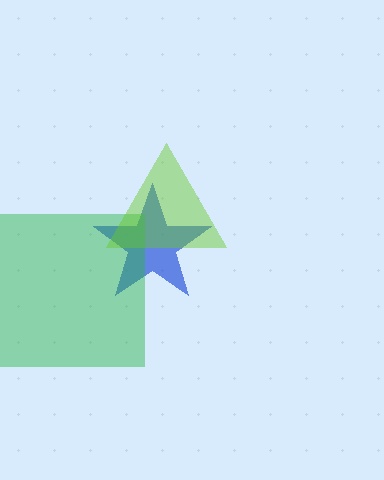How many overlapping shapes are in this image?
There are 3 overlapping shapes in the image.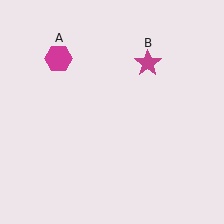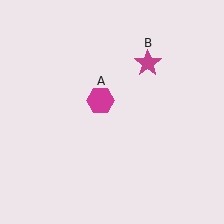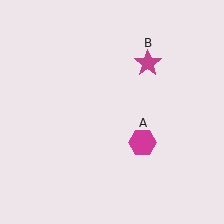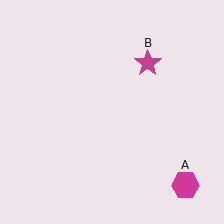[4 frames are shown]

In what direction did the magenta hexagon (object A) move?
The magenta hexagon (object A) moved down and to the right.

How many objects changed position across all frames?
1 object changed position: magenta hexagon (object A).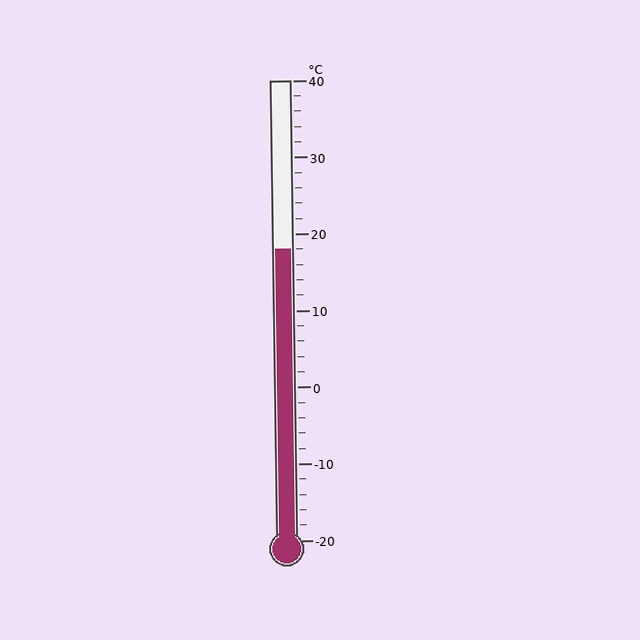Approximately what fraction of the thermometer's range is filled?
The thermometer is filled to approximately 65% of its range.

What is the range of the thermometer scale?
The thermometer scale ranges from -20°C to 40°C.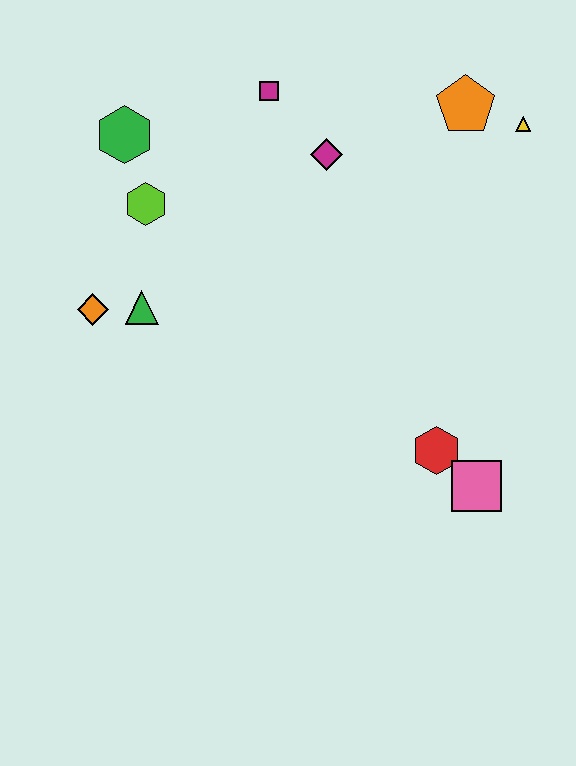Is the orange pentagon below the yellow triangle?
No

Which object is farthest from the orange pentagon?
The orange diamond is farthest from the orange pentagon.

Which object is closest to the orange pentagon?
The yellow triangle is closest to the orange pentagon.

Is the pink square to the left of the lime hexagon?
No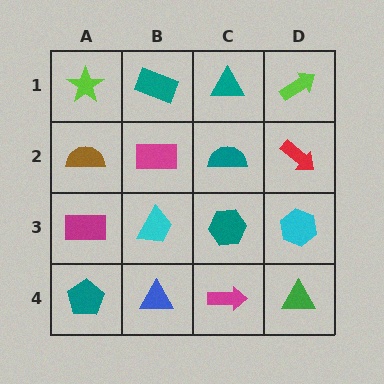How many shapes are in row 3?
4 shapes.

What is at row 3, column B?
A cyan trapezoid.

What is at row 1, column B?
A teal rectangle.